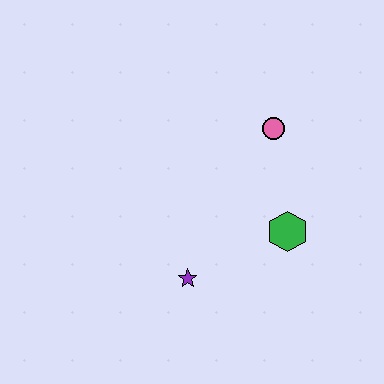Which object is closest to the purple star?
The green hexagon is closest to the purple star.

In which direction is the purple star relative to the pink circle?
The purple star is below the pink circle.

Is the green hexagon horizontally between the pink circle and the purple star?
No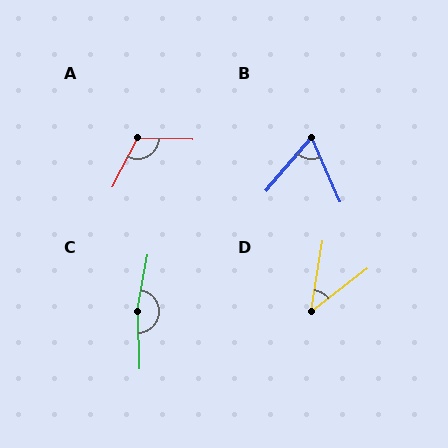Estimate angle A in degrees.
Approximately 116 degrees.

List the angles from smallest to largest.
D (43°), B (64°), A (116°), C (168°).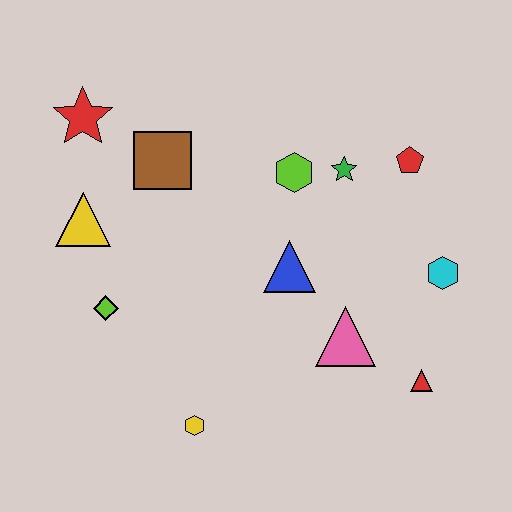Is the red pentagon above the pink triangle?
Yes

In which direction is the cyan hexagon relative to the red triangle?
The cyan hexagon is above the red triangle.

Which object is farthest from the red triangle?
The red star is farthest from the red triangle.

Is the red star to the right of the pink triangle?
No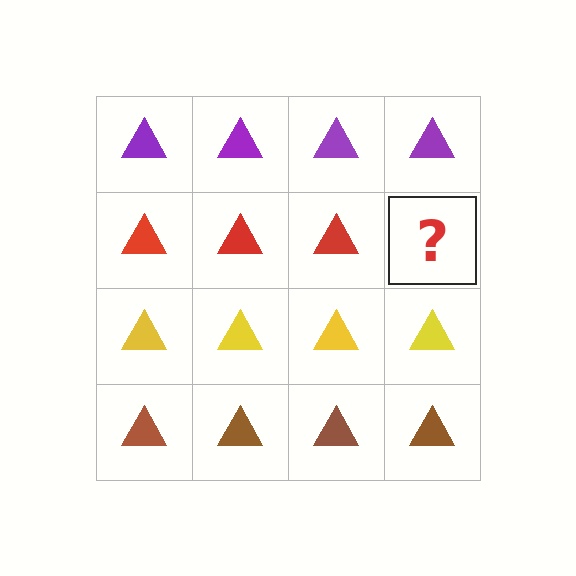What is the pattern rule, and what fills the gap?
The rule is that each row has a consistent color. The gap should be filled with a red triangle.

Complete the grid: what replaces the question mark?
The question mark should be replaced with a red triangle.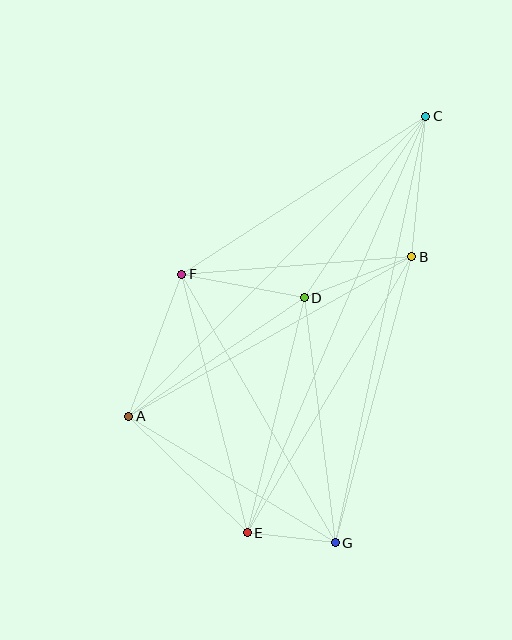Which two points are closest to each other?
Points E and G are closest to each other.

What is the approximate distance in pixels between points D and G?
The distance between D and G is approximately 247 pixels.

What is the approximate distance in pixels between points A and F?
The distance between A and F is approximately 152 pixels.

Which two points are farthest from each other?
Points C and E are farthest from each other.